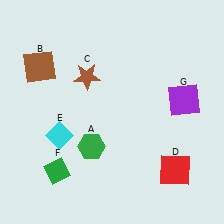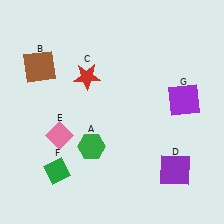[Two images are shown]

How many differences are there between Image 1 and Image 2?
There are 3 differences between the two images.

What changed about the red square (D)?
In Image 1, D is red. In Image 2, it changed to purple.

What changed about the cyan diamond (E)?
In Image 1, E is cyan. In Image 2, it changed to pink.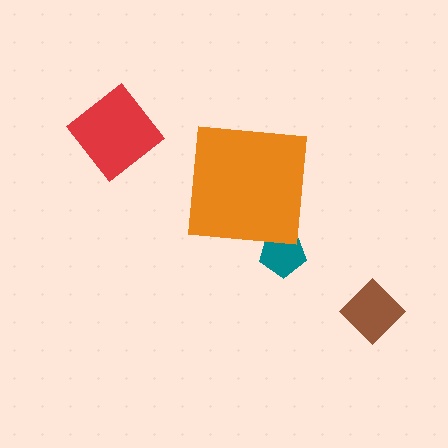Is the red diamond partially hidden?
No, the red diamond is fully visible.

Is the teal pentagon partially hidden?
Yes, the teal pentagon is partially hidden behind the orange square.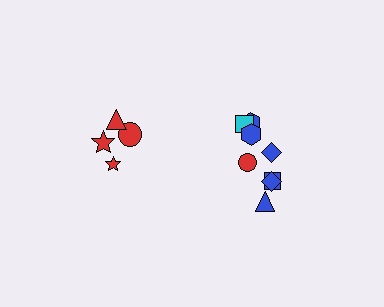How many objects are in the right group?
There are 8 objects.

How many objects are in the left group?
There are 4 objects.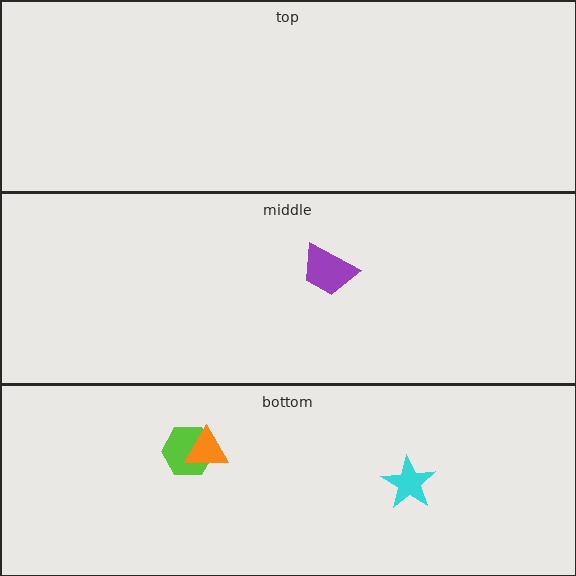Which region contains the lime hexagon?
The bottom region.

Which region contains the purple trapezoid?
The middle region.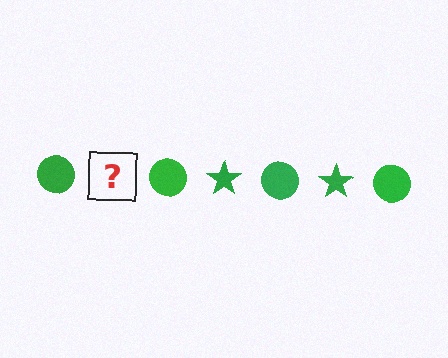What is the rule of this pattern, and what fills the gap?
The rule is that the pattern cycles through circle, star shapes in green. The gap should be filled with a green star.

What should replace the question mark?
The question mark should be replaced with a green star.